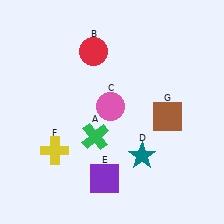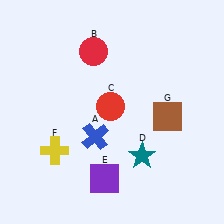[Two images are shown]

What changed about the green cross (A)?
In Image 1, A is green. In Image 2, it changed to blue.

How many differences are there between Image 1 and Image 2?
There are 2 differences between the two images.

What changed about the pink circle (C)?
In Image 1, C is pink. In Image 2, it changed to red.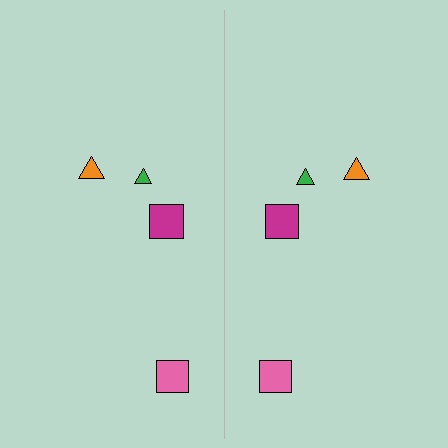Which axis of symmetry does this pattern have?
The pattern has a vertical axis of symmetry running through the center of the image.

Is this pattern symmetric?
Yes, this pattern has bilateral (reflection) symmetry.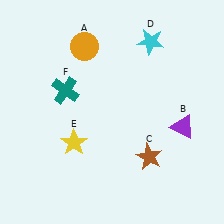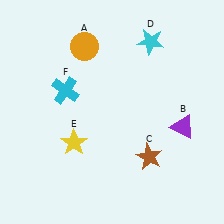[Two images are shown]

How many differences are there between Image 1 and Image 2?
There is 1 difference between the two images.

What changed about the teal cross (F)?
In Image 1, F is teal. In Image 2, it changed to cyan.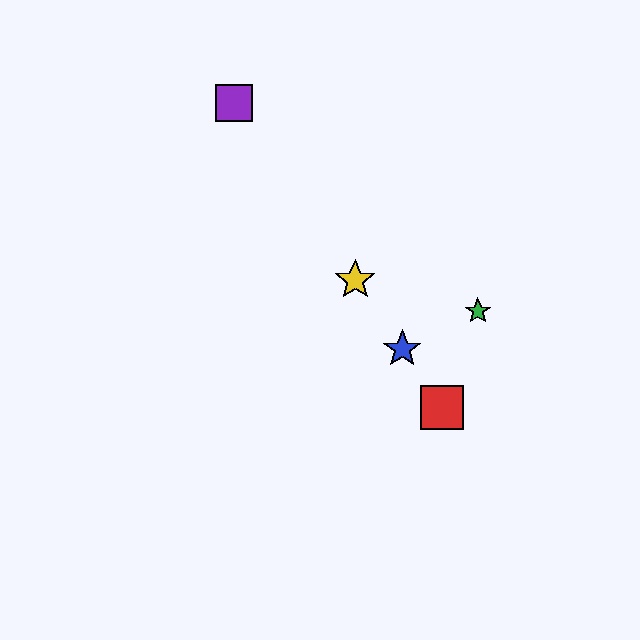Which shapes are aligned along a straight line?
The red square, the blue star, the yellow star, the purple square are aligned along a straight line.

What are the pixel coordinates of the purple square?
The purple square is at (234, 103).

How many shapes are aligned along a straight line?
4 shapes (the red square, the blue star, the yellow star, the purple square) are aligned along a straight line.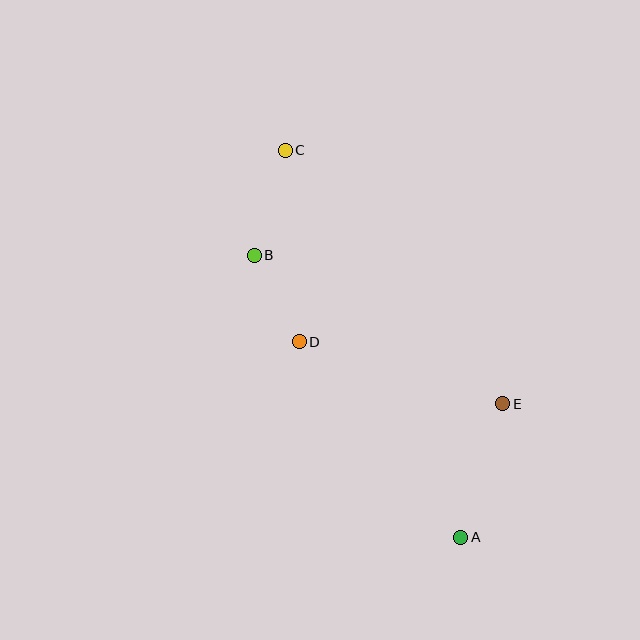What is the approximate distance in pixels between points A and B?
The distance between A and B is approximately 350 pixels.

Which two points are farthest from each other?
Points A and C are farthest from each other.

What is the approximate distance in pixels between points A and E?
The distance between A and E is approximately 140 pixels.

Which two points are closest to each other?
Points B and D are closest to each other.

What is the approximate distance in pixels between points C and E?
The distance between C and E is approximately 334 pixels.